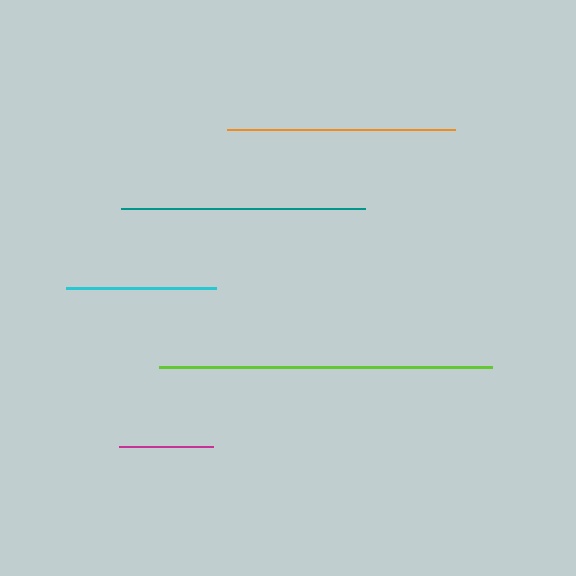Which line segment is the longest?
The lime line is the longest at approximately 334 pixels.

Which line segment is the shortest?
The magenta line is the shortest at approximately 94 pixels.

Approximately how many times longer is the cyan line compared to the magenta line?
The cyan line is approximately 1.6 times the length of the magenta line.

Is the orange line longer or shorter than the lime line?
The lime line is longer than the orange line.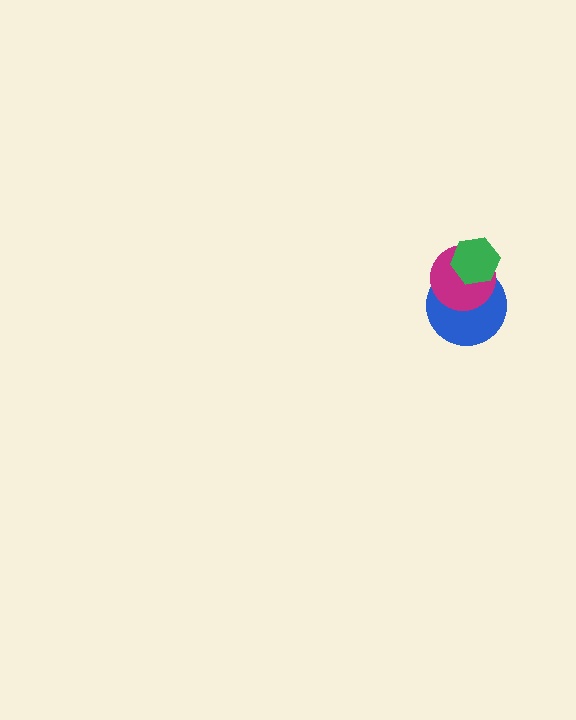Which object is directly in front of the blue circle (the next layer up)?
The magenta circle is directly in front of the blue circle.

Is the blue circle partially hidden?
Yes, it is partially covered by another shape.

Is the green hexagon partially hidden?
No, no other shape covers it.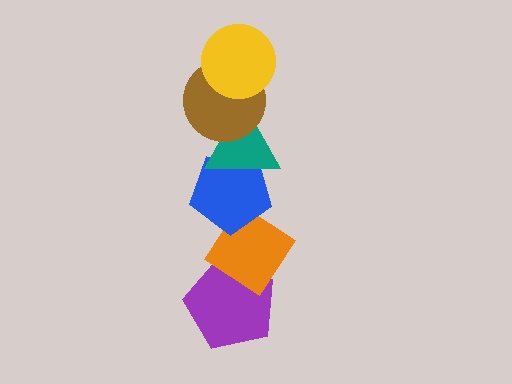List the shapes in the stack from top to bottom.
From top to bottom: the yellow circle, the brown circle, the teal triangle, the blue pentagon, the orange diamond, the purple pentagon.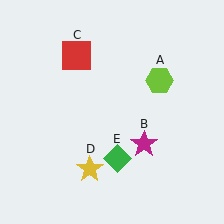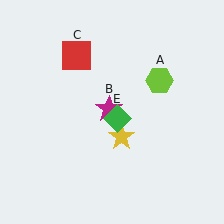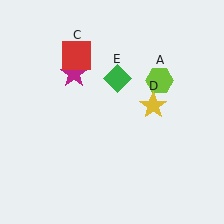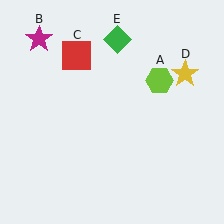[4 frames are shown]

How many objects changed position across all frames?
3 objects changed position: magenta star (object B), yellow star (object D), green diamond (object E).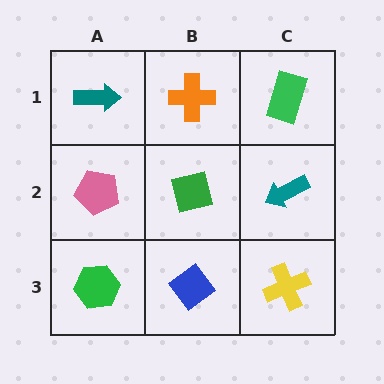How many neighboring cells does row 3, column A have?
2.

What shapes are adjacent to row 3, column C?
A teal arrow (row 2, column C), a blue diamond (row 3, column B).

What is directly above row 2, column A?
A teal arrow.